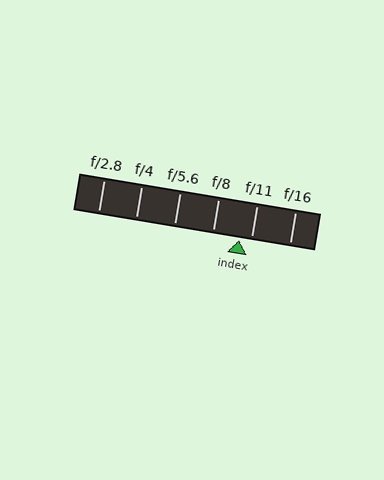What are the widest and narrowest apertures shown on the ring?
The widest aperture shown is f/2.8 and the narrowest is f/16.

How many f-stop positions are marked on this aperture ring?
There are 6 f-stop positions marked.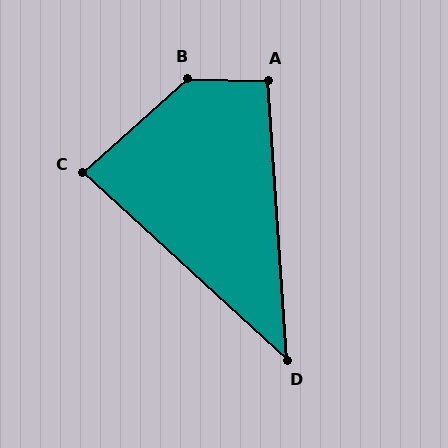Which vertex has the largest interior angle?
B, at approximately 136 degrees.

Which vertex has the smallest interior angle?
D, at approximately 44 degrees.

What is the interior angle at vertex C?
Approximately 85 degrees (acute).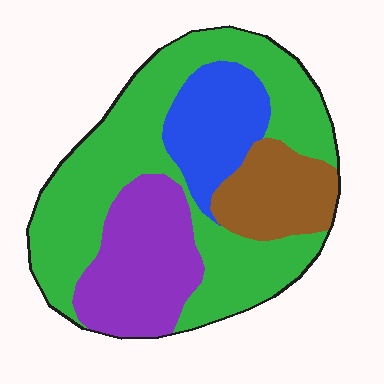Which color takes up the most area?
Green, at roughly 50%.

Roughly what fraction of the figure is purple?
Purple covers about 20% of the figure.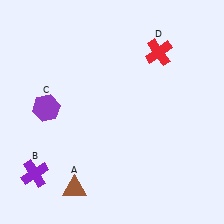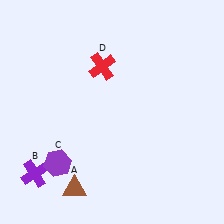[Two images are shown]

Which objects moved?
The objects that moved are: the purple hexagon (C), the red cross (D).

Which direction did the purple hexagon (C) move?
The purple hexagon (C) moved down.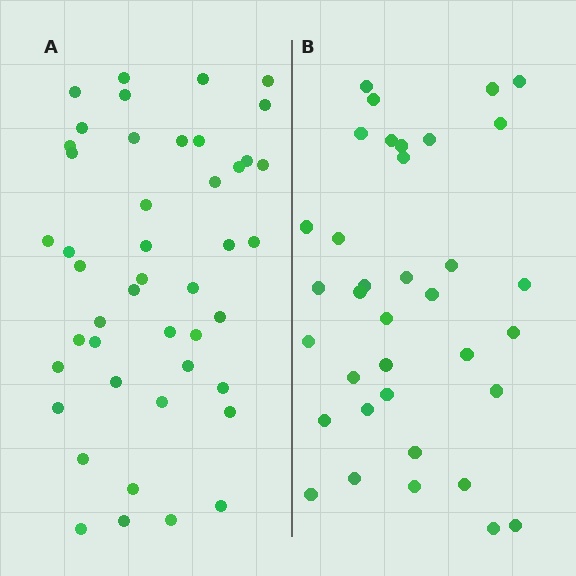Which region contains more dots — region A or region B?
Region A (the left region) has more dots.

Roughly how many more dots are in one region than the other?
Region A has roughly 8 or so more dots than region B.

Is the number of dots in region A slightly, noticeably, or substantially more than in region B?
Region A has noticeably more, but not dramatically so. The ratio is roughly 1.2 to 1.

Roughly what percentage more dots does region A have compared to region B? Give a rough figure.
About 25% more.